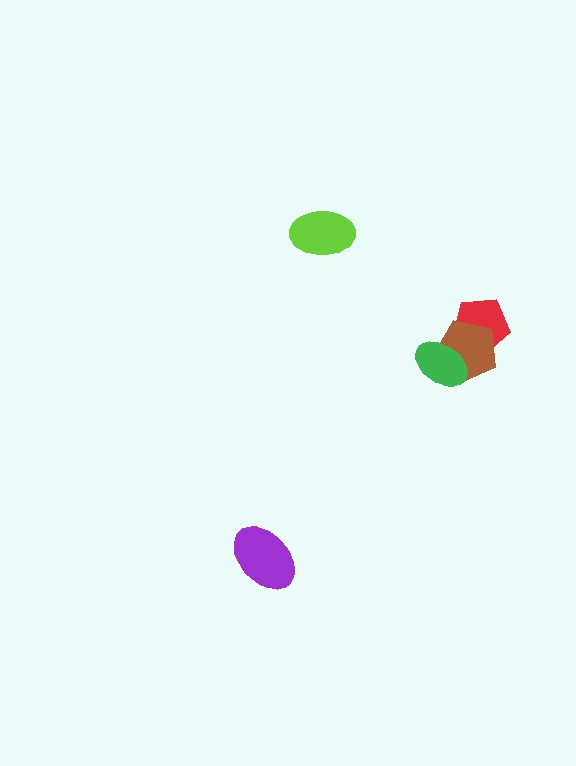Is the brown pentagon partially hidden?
Yes, it is partially covered by another shape.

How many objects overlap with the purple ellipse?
0 objects overlap with the purple ellipse.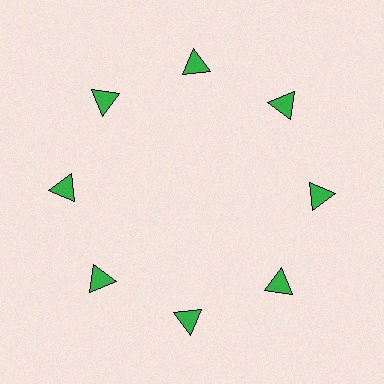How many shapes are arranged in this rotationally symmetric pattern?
There are 8 shapes, arranged in 8 groups of 1.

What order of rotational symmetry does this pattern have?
This pattern has 8-fold rotational symmetry.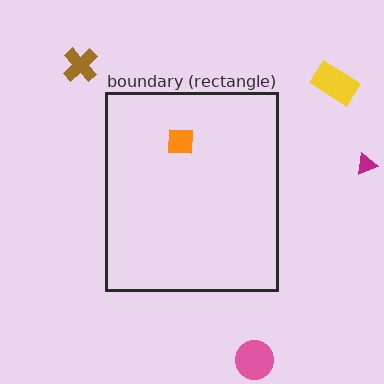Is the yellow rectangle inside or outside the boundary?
Outside.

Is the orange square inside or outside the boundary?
Inside.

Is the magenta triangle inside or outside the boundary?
Outside.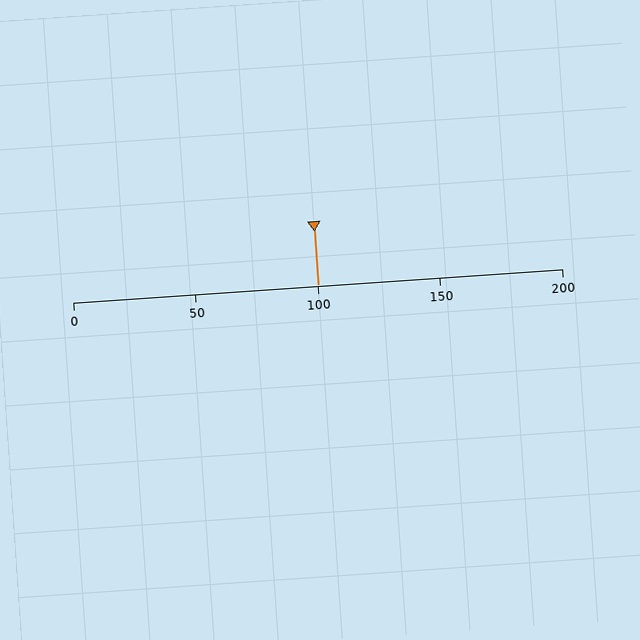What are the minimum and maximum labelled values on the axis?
The axis runs from 0 to 200.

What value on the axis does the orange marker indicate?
The marker indicates approximately 100.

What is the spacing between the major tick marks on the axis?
The major ticks are spaced 50 apart.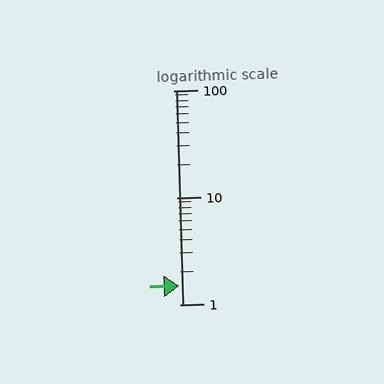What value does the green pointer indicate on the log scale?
The pointer indicates approximately 1.5.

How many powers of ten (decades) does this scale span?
The scale spans 2 decades, from 1 to 100.